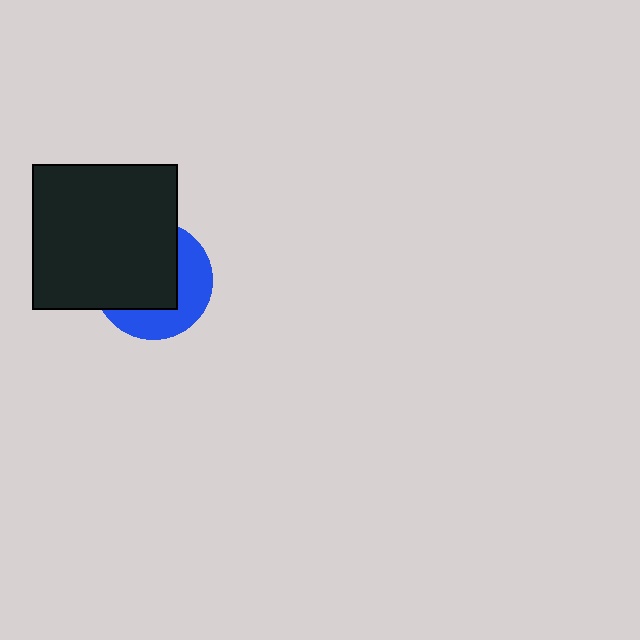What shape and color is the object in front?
The object in front is a black square.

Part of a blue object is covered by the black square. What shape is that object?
It is a circle.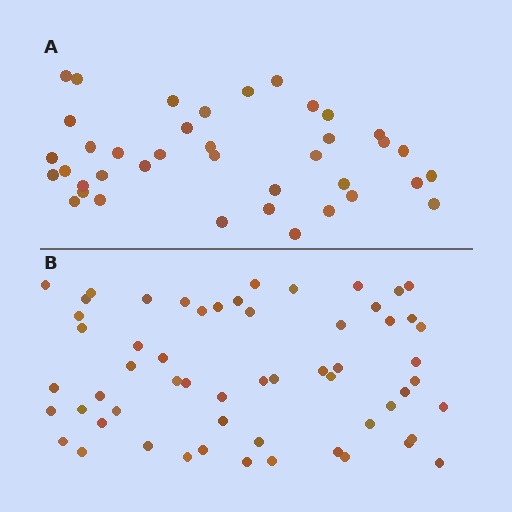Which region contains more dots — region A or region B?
Region B (the bottom region) has more dots.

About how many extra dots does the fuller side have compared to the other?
Region B has approximately 20 more dots than region A.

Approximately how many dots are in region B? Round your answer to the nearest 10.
About 60 dots. (The exact count is 58, which rounds to 60.)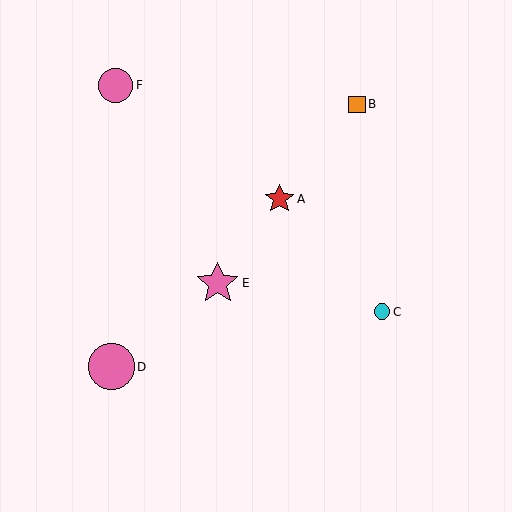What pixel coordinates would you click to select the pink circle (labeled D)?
Click at (111, 367) to select the pink circle D.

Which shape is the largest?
The pink circle (labeled D) is the largest.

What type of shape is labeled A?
Shape A is a red star.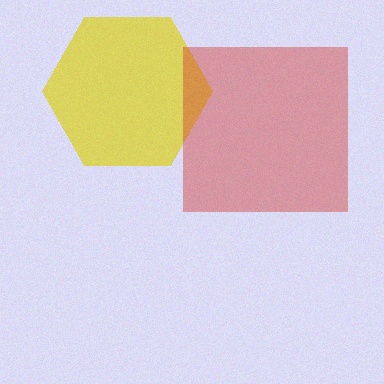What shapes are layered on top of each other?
The layered shapes are: a yellow hexagon, a red square.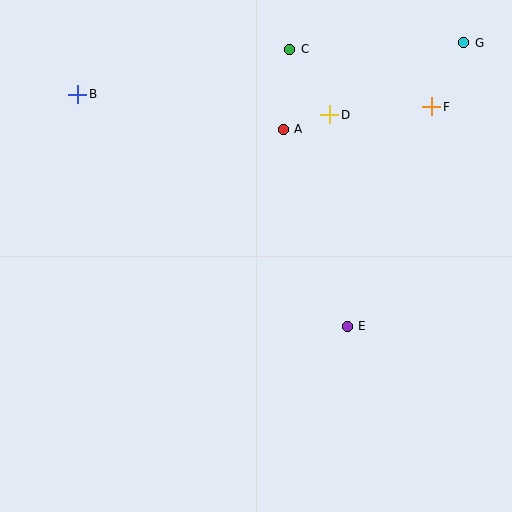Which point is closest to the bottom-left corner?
Point E is closest to the bottom-left corner.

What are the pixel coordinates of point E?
Point E is at (347, 326).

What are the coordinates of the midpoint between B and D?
The midpoint between B and D is at (204, 105).